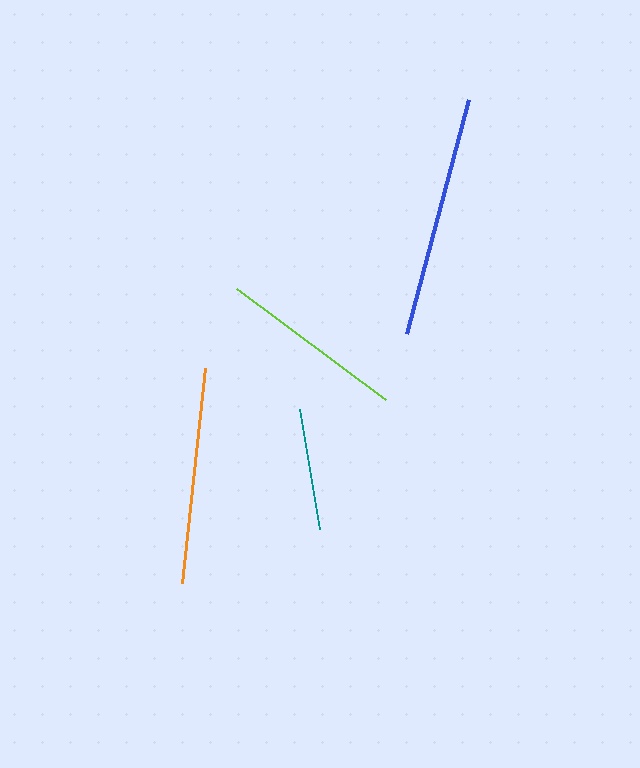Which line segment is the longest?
The blue line is the longest at approximately 242 pixels.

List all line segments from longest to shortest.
From longest to shortest: blue, orange, lime, teal.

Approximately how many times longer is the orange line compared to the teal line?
The orange line is approximately 1.8 times the length of the teal line.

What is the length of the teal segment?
The teal segment is approximately 121 pixels long.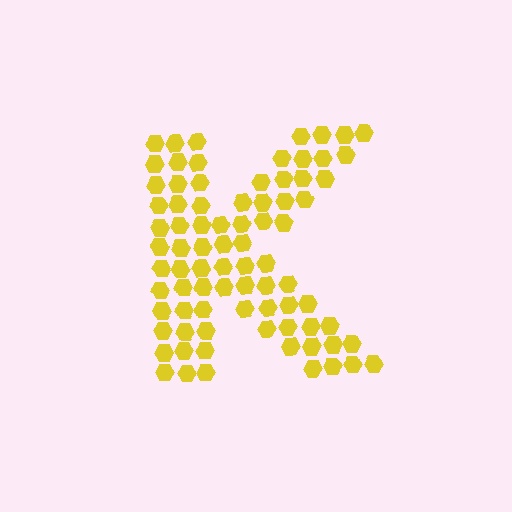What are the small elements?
The small elements are hexagons.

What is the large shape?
The large shape is the letter K.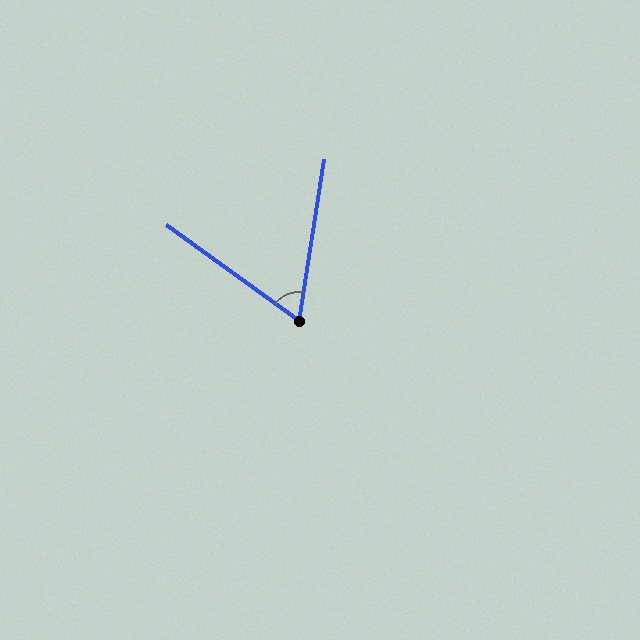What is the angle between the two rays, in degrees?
Approximately 63 degrees.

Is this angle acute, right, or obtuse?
It is acute.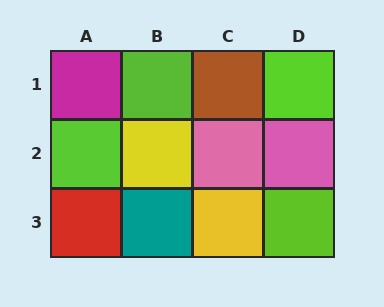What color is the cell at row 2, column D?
Pink.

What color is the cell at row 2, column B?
Yellow.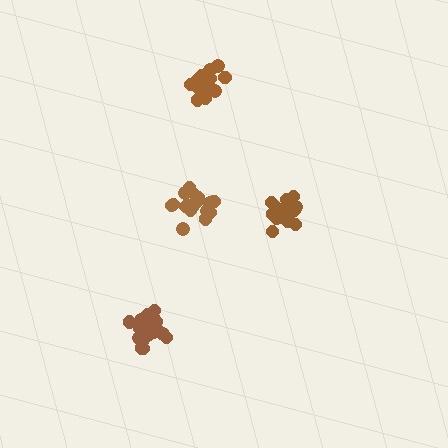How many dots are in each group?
Group 1: 16 dots, Group 2: 18 dots, Group 3: 18 dots, Group 4: 21 dots (73 total).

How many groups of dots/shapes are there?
There are 4 groups.